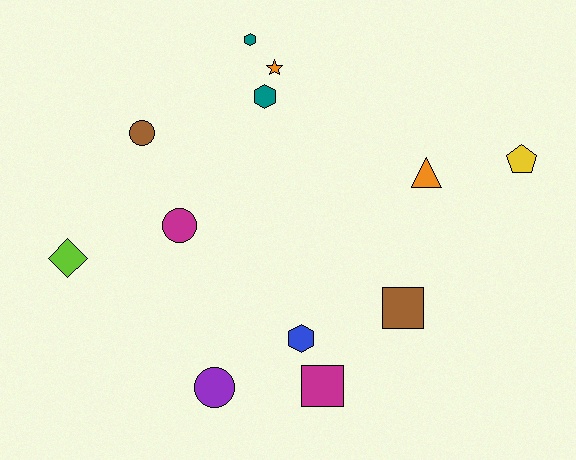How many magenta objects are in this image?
There are 2 magenta objects.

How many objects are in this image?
There are 12 objects.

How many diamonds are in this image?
There is 1 diamond.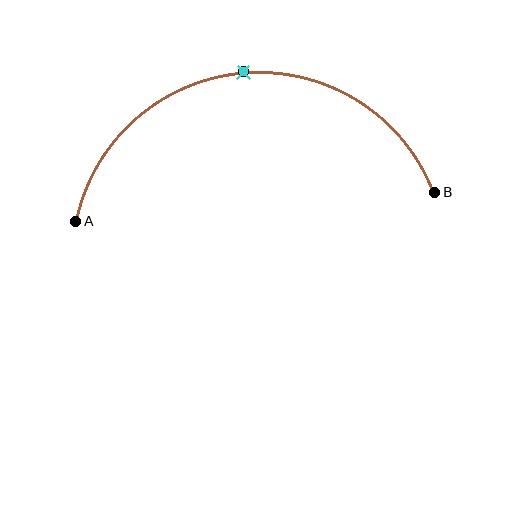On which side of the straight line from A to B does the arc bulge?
The arc bulges above the straight line connecting A and B.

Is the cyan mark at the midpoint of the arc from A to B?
Yes. The cyan mark lies on the arc at equal arc-length from both A and B — it is the arc midpoint.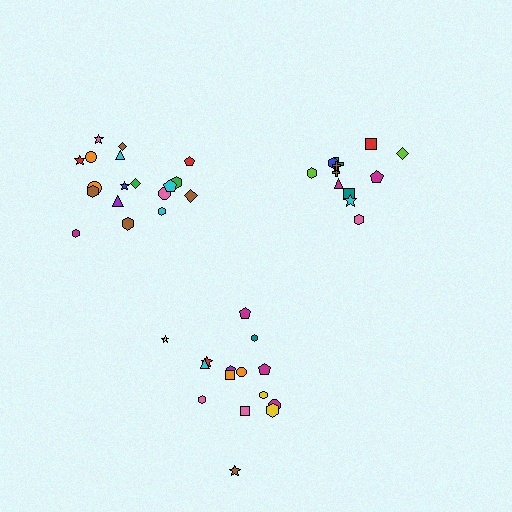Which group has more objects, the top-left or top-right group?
The top-left group.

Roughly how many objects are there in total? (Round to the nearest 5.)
Roughly 45 objects in total.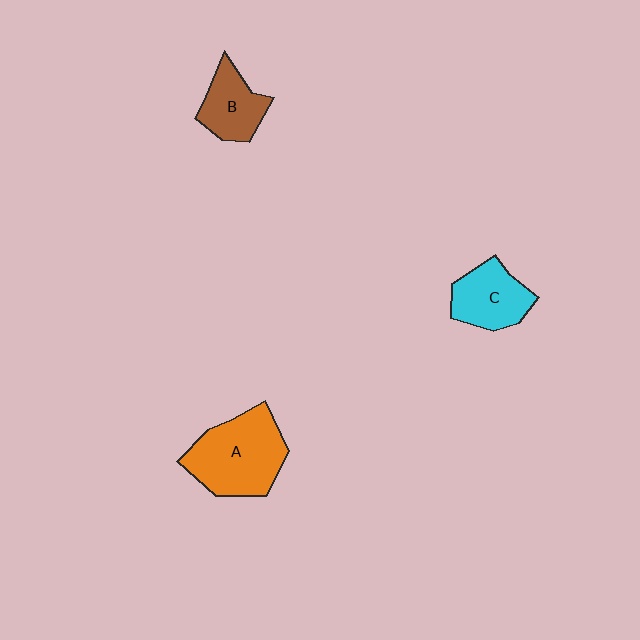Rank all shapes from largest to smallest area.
From largest to smallest: A (orange), C (cyan), B (brown).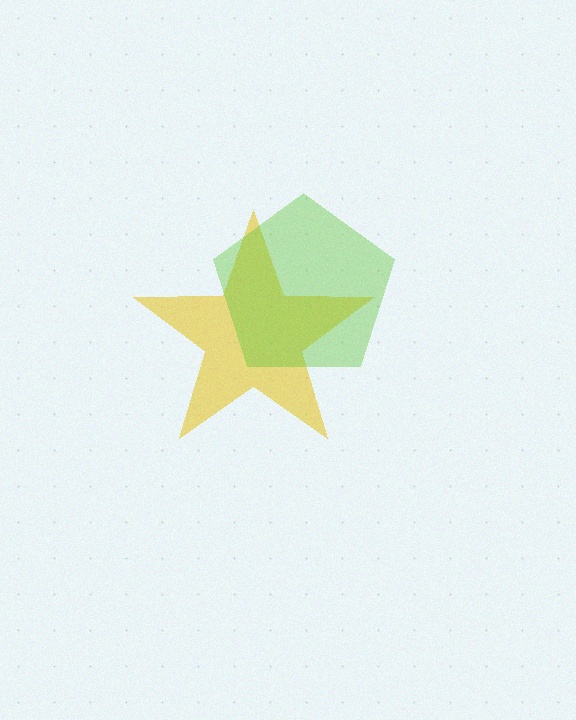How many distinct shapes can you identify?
There are 2 distinct shapes: a yellow star, a lime pentagon.